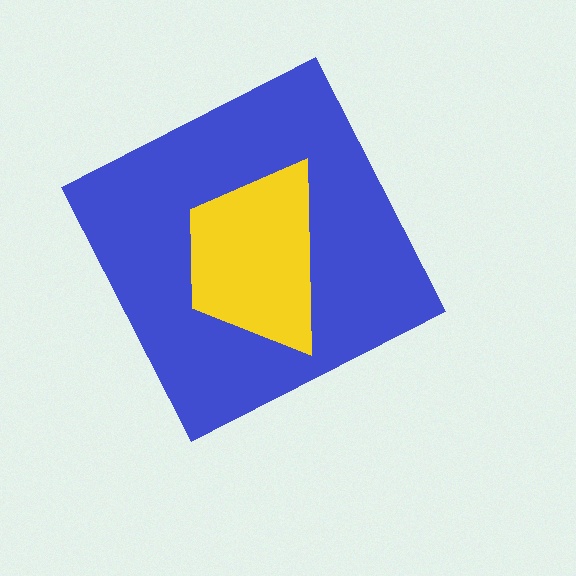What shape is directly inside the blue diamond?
The yellow trapezoid.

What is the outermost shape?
The blue diamond.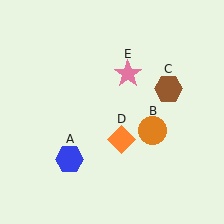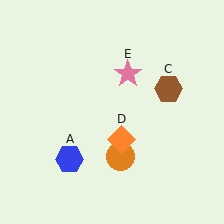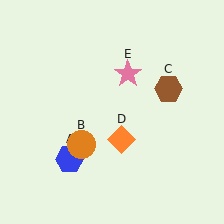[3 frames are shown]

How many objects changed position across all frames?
1 object changed position: orange circle (object B).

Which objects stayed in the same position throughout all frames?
Blue hexagon (object A) and brown hexagon (object C) and orange diamond (object D) and pink star (object E) remained stationary.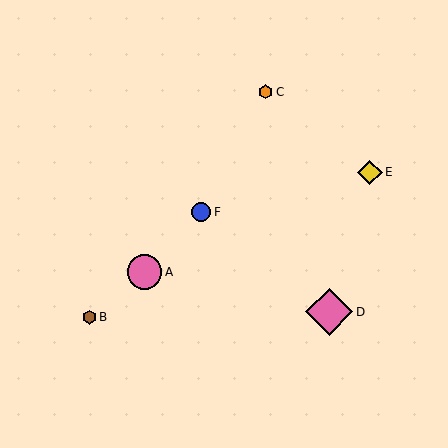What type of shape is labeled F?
Shape F is a blue circle.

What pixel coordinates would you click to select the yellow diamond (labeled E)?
Click at (370, 172) to select the yellow diamond E.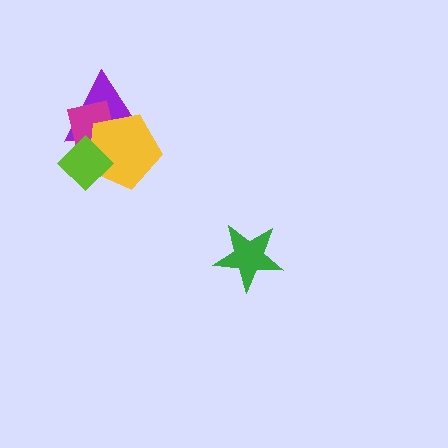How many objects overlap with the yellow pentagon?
3 objects overlap with the yellow pentagon.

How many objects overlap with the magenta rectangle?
3 objects overlap with the magenta rectangle.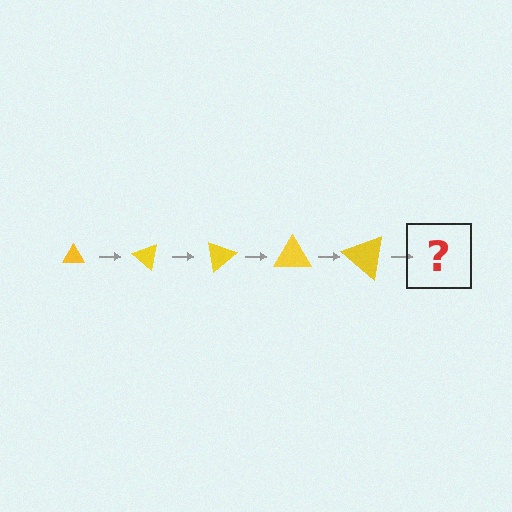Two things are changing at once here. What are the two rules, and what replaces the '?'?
The two rules are that the triangle grows larger each step and it rotates 40 degrees each step. The '?' should be a triangle, larger than the previous one and rotated 200 degrees from the start.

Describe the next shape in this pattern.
It should be a triangle, larger than the previous one and rotated 200 degrees from the start.